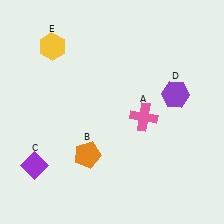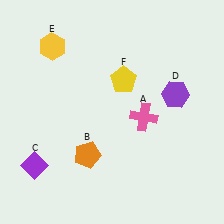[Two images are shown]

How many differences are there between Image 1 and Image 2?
There is 1 difference between the two images.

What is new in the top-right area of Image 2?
A yellow pentagon (F) was added in the top-right area of Image 2.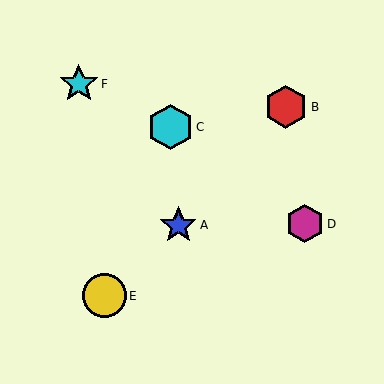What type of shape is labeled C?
Shape C is a cyan hexagon.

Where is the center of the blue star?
The center of the blue star is at (178, 225).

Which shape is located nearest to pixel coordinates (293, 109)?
The red hexagon (labeled B) at (286, 107) is nearest to that location.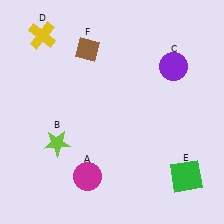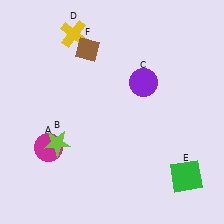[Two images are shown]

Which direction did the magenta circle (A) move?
The magenta circle (A) moved left.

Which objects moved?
The objects that moved are: the magenta circle (A), the purple circle (C), the yellow cross (D).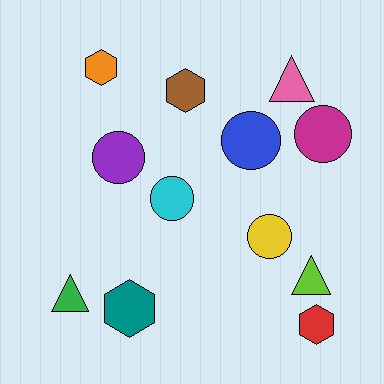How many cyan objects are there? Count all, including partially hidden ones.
There is 1 cyan object.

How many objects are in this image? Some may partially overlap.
There are 12 objects.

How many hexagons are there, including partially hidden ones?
There are 4 hexagons.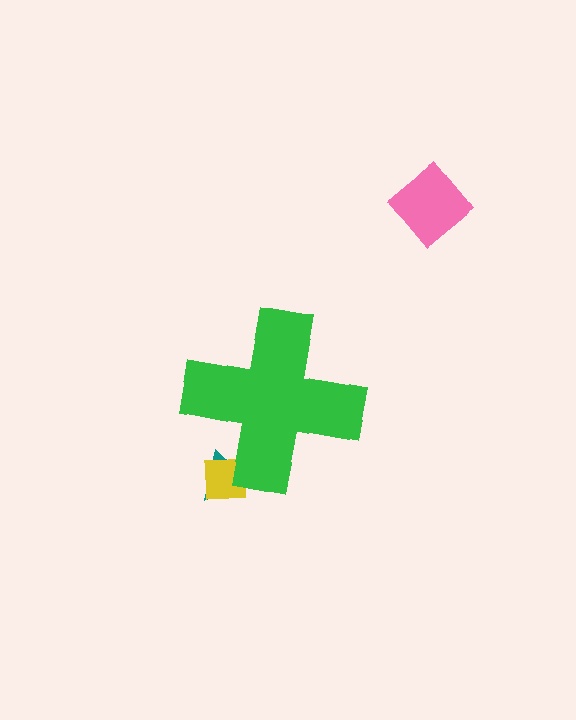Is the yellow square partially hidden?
Yes, the yellow square is partially hidden behind the green cross.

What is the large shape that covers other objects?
A green cross.